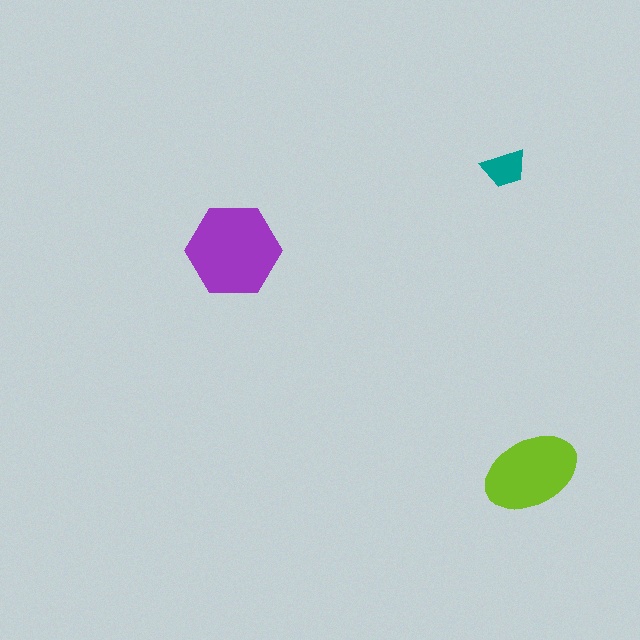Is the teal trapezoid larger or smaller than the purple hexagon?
Smaller.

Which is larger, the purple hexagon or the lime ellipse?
The purple hexagon.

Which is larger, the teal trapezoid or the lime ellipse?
The lime ellipse.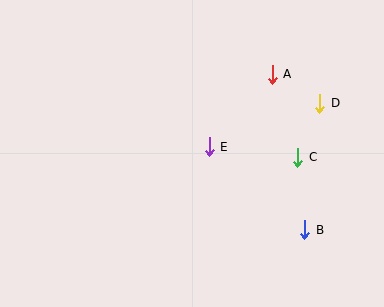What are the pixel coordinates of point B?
Point B is at (305, 230).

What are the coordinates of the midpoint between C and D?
The midpoint between C and D is at (309, 130).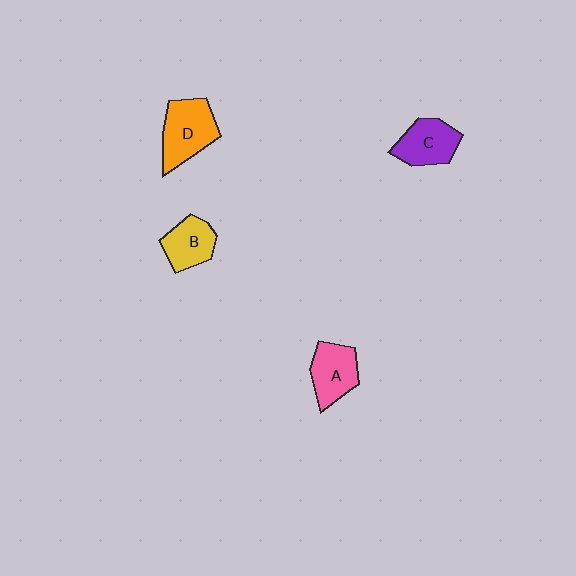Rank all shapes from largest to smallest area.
From largest to smallest: D (orange), C (purple), A (pink), B (yellow).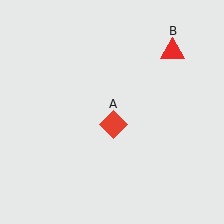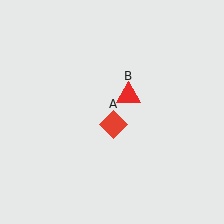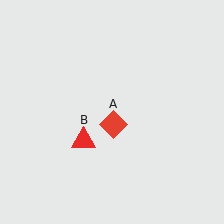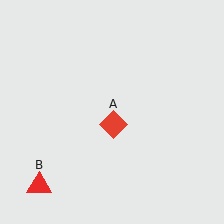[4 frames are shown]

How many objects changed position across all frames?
1 object changed position: red triangle (object B).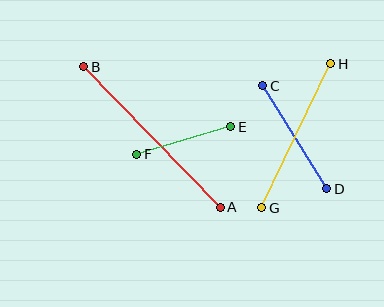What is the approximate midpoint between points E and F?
The midpoint is at approximately (184, 140) pixels.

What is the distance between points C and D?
The distance is approximately 122 pixels.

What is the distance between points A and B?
The distance is approximately 196 pixels.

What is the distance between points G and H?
The distance is approximately 159 pixels.